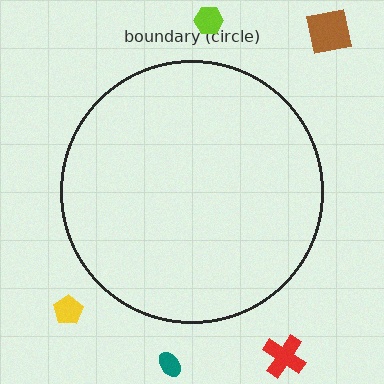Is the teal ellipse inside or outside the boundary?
Outside.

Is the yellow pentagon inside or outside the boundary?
Outside.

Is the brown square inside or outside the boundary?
Outside.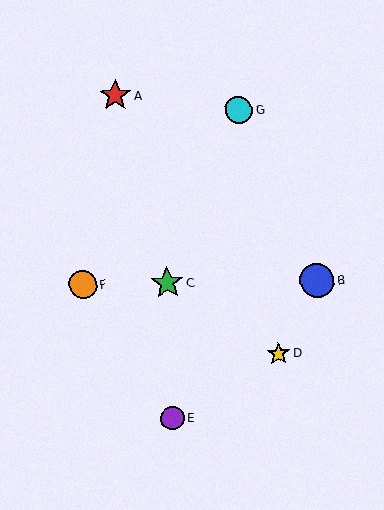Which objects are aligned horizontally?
Objects B, C, F are aligned horizontally.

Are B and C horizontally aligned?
Yes, both are at y≈281.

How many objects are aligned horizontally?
3 objects (B, C, F) are aligned horizontally.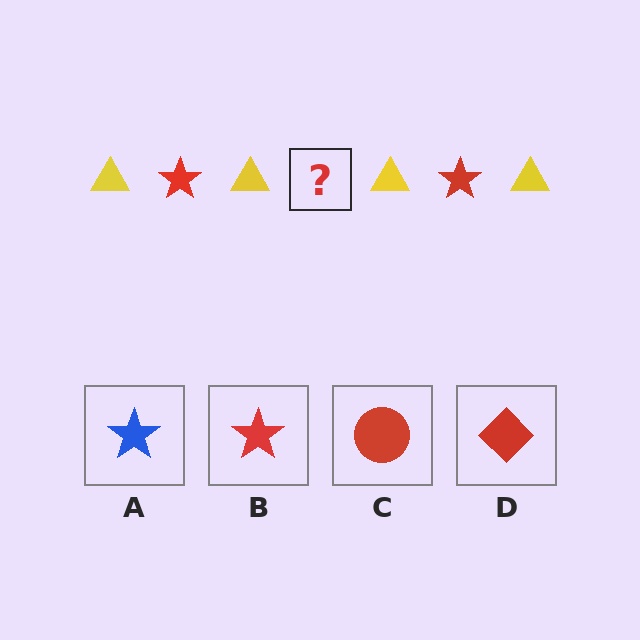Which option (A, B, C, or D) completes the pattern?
B.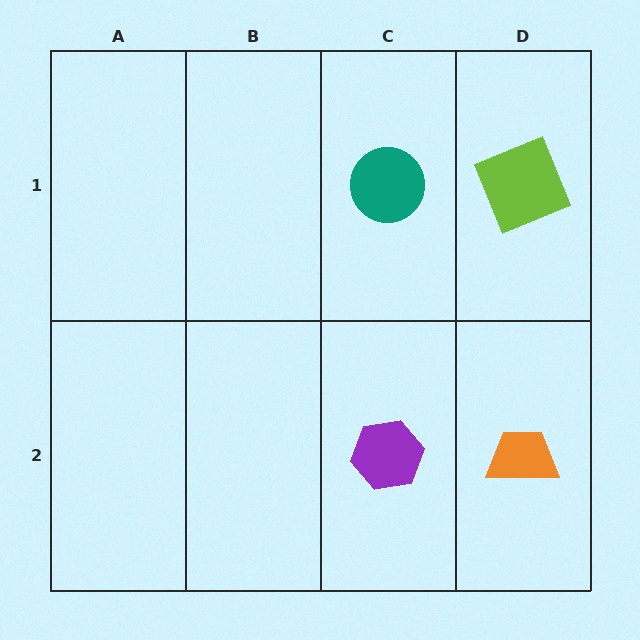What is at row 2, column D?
An orange trapezoid.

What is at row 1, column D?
A lime square.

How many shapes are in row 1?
2 shapes.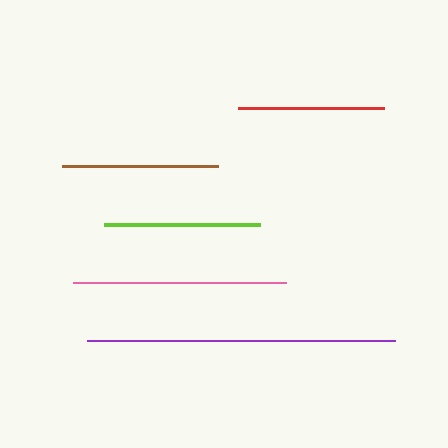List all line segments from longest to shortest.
From longest to shortest: purple, pink, brown, lime, red.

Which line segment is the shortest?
The red line is the shortest at approximately 146 pixels.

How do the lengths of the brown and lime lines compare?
The brown and lime lines are approximately the same length.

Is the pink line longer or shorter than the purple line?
The purple line is longer than the pink line.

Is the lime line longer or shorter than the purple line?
The purple line is longer than the lime line.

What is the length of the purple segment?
The purple segment is approximately 308 pixels long.